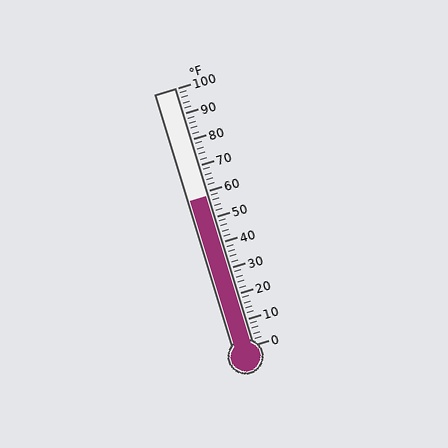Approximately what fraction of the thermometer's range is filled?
The thermometer is filled to approximately 60% of its range.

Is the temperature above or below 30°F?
The temperature is above 30°F.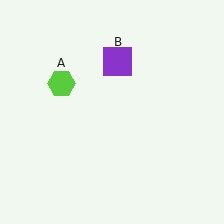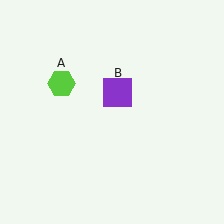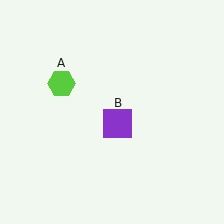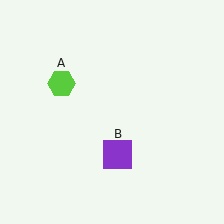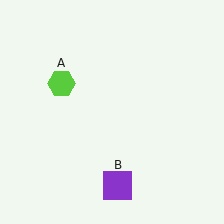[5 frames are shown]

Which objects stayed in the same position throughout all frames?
Lime hexagon (object A) remained stationary.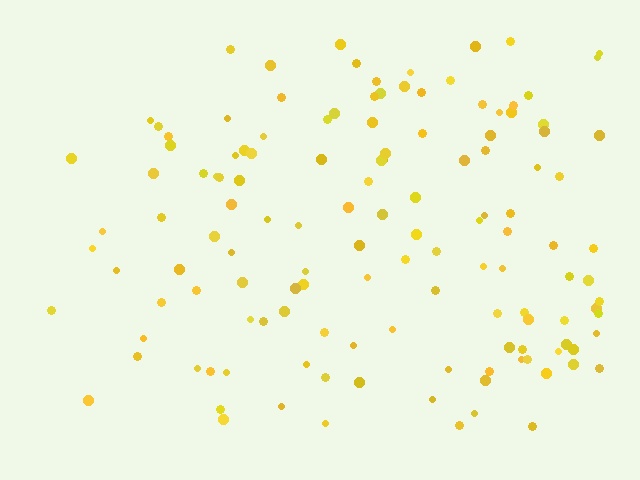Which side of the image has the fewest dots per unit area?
The left.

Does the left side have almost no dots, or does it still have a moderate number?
Still a moderate number, just noticeably fewer than the right.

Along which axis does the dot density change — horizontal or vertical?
Horizontal.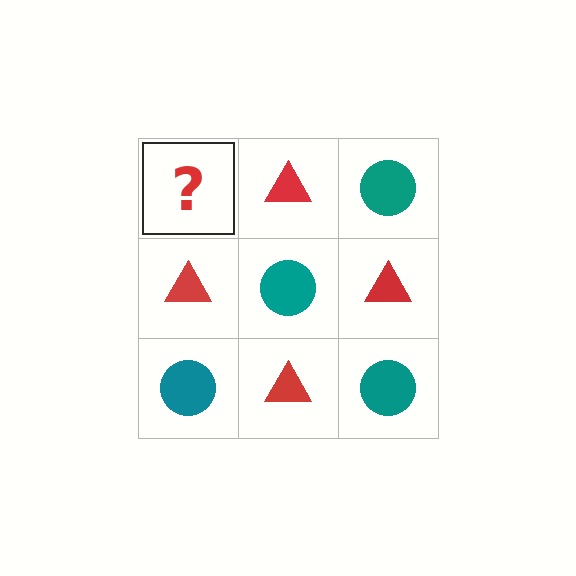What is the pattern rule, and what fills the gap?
The rule is that it alternates teal circle and red triangle in a checkerboard pattern. The gap should be filled with a teal circle.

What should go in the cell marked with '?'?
The missing cell should contain a teal circle.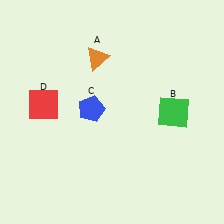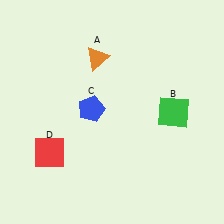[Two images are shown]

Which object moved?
The red square (D) moved down.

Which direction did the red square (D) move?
The red square (D) moved down.